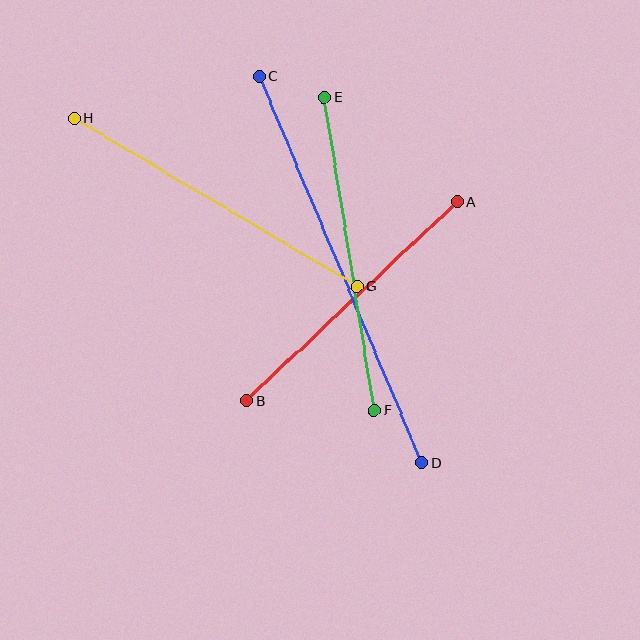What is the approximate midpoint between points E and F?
The midpoint is at approximately (349, 254) pixels.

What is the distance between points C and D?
The distance is approximately 419 pixels.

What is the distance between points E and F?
The distance is approximately 317 pixels.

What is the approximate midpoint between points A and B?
The midpoint is at approximately (352, 301) pixels.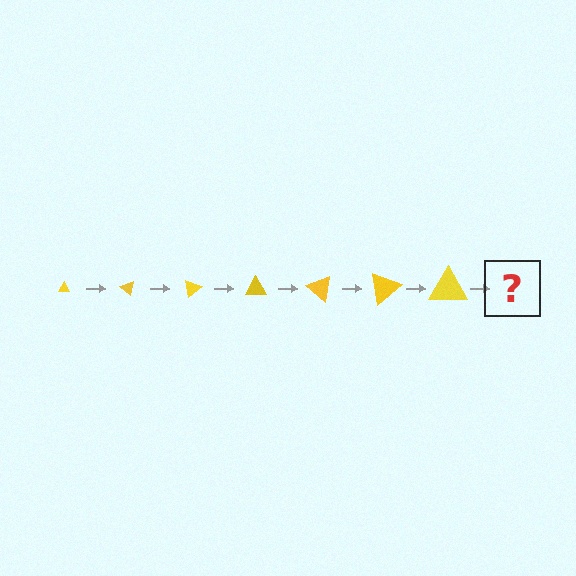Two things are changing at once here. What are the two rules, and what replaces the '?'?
The two rules are that the triangle grows larger each step and it rotates 40 degrees each step. The '?' should be a triangle, larger than the previous one and rotated 280 degrees from the start.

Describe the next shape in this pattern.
It should be a triangle, larger than the previous one and rotated 280 degrees from the start.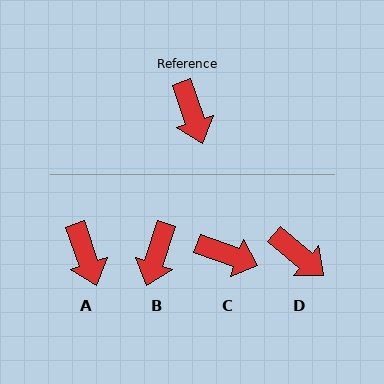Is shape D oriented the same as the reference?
No, it is off by about 31 degrees.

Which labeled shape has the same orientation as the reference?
A.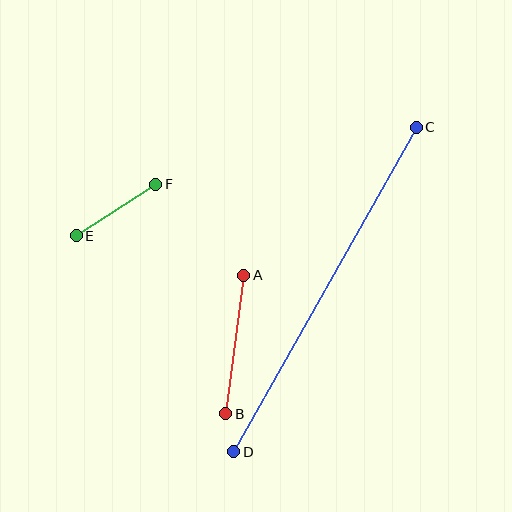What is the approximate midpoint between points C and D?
The midpoint is at approximately (325, 290) pixels.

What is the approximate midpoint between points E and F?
The midpoint is at approximately (116, 210) pixels.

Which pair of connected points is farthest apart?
Points C and D are farthest apart.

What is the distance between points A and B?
The distance is approximately 140 pixels.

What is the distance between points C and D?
The distance is approximately 372 pixels.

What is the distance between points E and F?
The distance is approximately 95 pixels.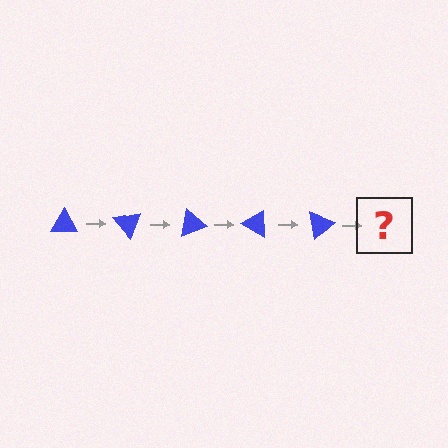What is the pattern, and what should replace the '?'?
The pattern is that the triangle rotates 50 degrees each step. The '?' should be a blue triangle rotated 250 degrees.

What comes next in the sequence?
The next element should be a blue triangle rotated 250 degrees.